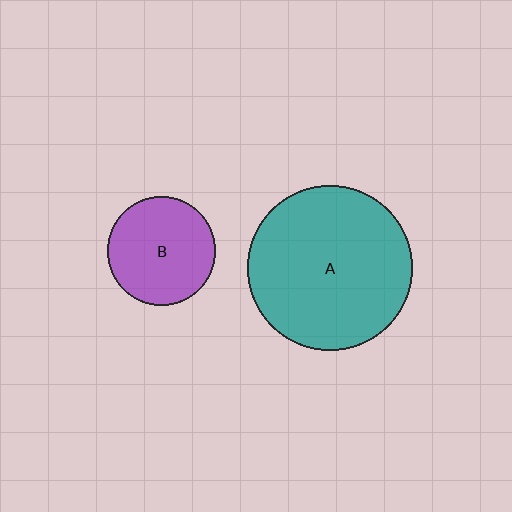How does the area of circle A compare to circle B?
Approximately 2.3 times.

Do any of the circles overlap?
No, none of the circles overlap.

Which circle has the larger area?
Circle A (teal).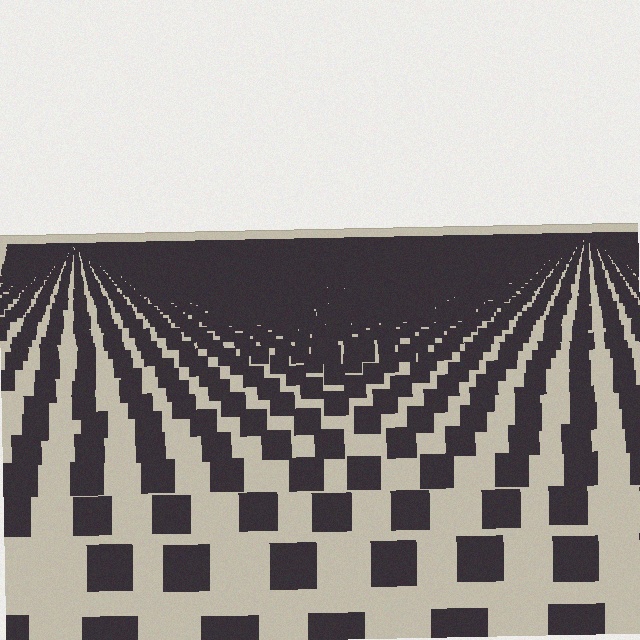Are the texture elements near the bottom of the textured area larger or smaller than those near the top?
Larger. Near the bottom, elements are closer to the viewer and appear at a bigger on-screen size.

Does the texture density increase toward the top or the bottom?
Density increases toward the top.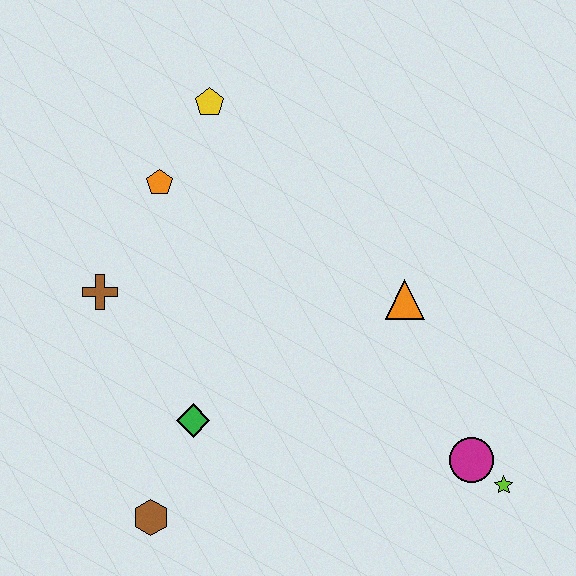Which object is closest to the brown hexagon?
The green diamond is closest to the brown hexagon.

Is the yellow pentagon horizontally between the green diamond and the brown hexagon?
No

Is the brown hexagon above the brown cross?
No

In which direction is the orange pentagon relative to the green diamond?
The orange pentagon is above the green diamond.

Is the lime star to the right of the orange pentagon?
Yes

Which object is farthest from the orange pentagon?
The lime star is farthest from the orange pentagon.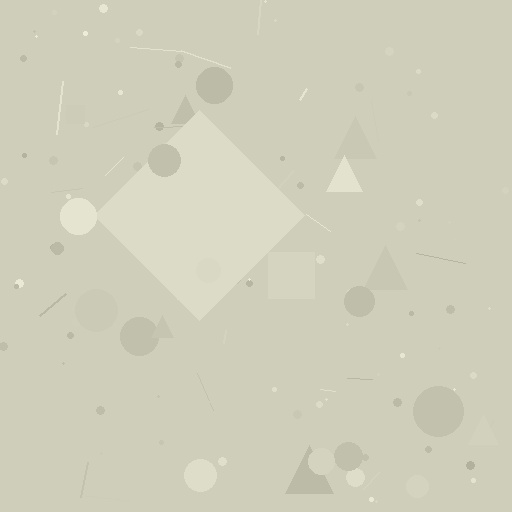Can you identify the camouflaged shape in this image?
The camouflaged shape is a diamond.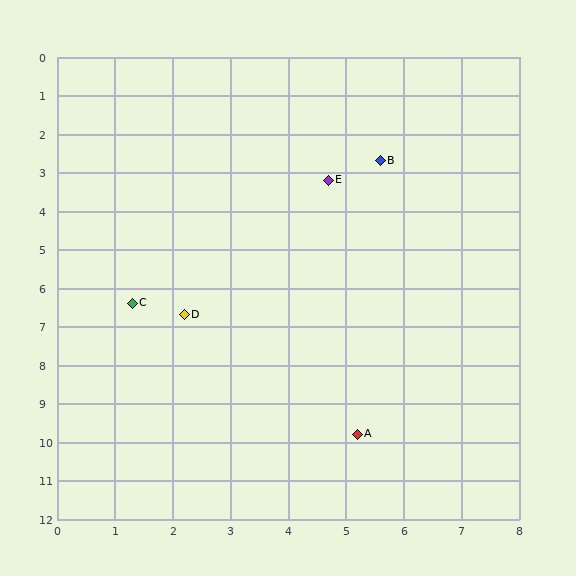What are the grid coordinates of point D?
Point D is at approximately (2.2, 6.7).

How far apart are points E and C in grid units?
Points E and C are about 4.7 grid units apart.